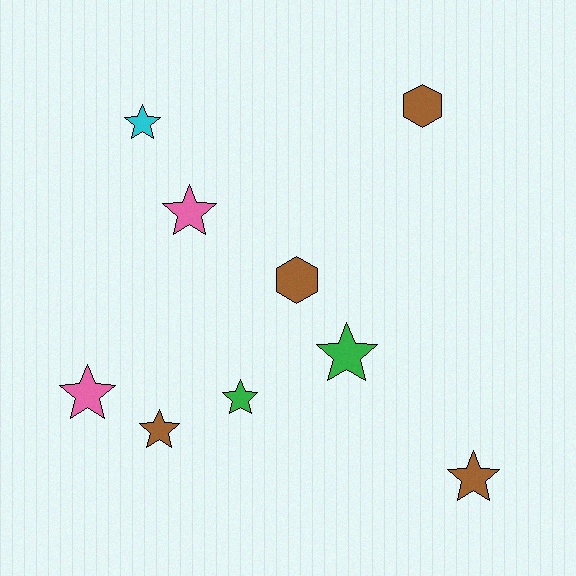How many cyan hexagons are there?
There are no cyan hexagons.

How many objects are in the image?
There are 9 objects.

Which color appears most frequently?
Brown, with 4 objects.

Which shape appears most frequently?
Star, with 7 objects.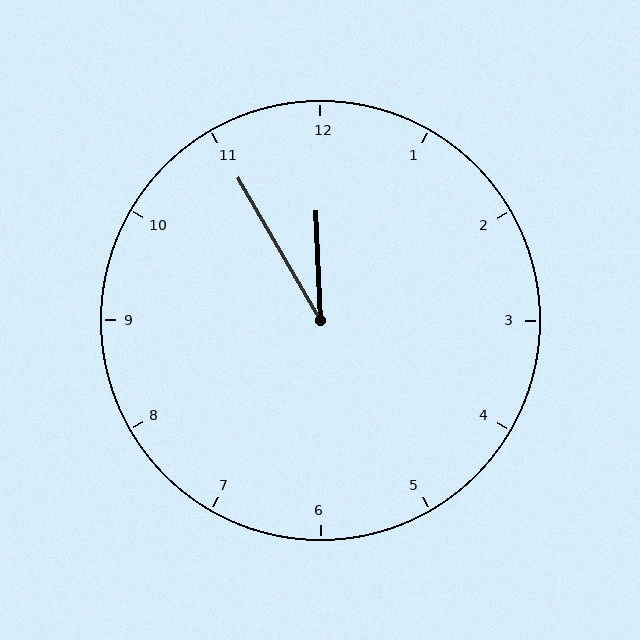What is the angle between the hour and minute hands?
Approximately 28 degrees.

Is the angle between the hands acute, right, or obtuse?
It is acute.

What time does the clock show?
11:55.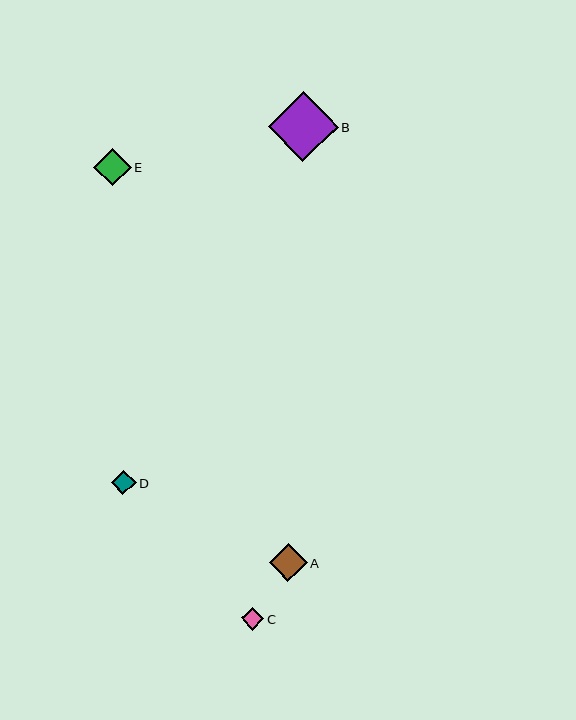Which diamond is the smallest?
Diamond C is the smallest with a size of approximately 22 pixels.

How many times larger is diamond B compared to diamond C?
Diamond B is approximately 3.1 times the size of diamond C.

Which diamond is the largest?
Diamond B is the largest with a size of approximately 70 pixels.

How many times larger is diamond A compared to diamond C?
Diamond A is approximately 1.7 times the size of diamond C.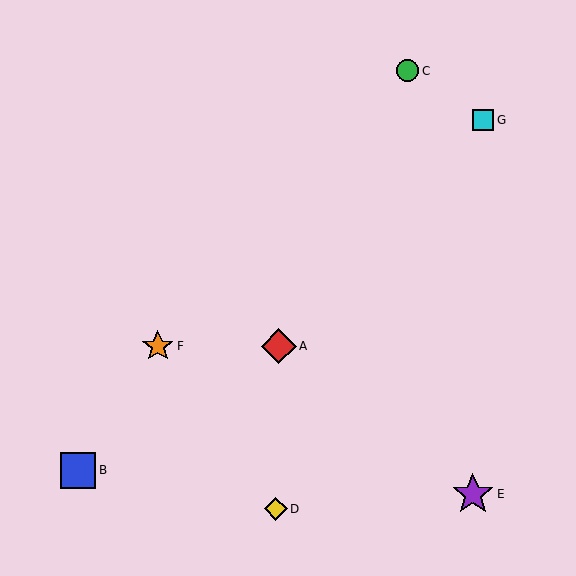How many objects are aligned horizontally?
2 objects (A, F) are aligned horizontally.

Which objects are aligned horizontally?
Objects A, F are aligned horizontally.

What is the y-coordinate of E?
Object E is at y≈494.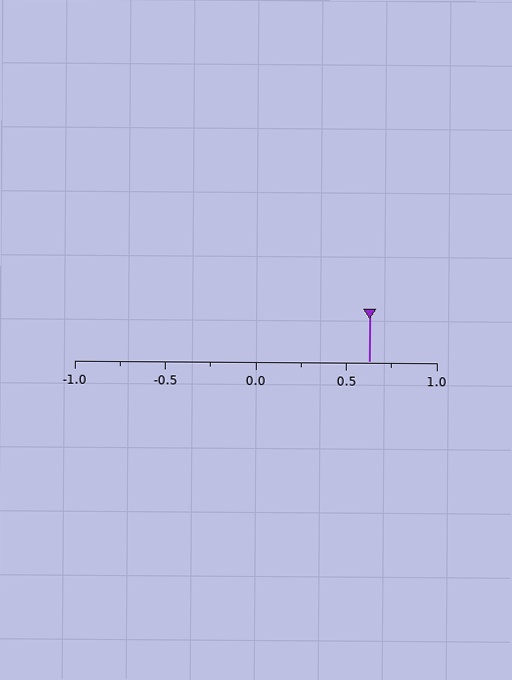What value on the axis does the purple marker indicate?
The marker indicates approximately 0.62.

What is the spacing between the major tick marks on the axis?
The major ticks are spaced 0.5 apart.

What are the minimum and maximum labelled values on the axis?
The axis runs from -1.0 to 1.0.